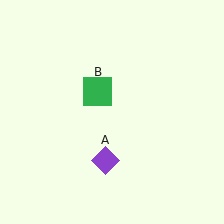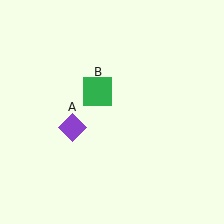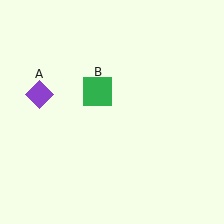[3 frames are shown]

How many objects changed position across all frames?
1 object changed position: purple diamond (object A).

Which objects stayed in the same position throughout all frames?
Green square (object B) remained stationary.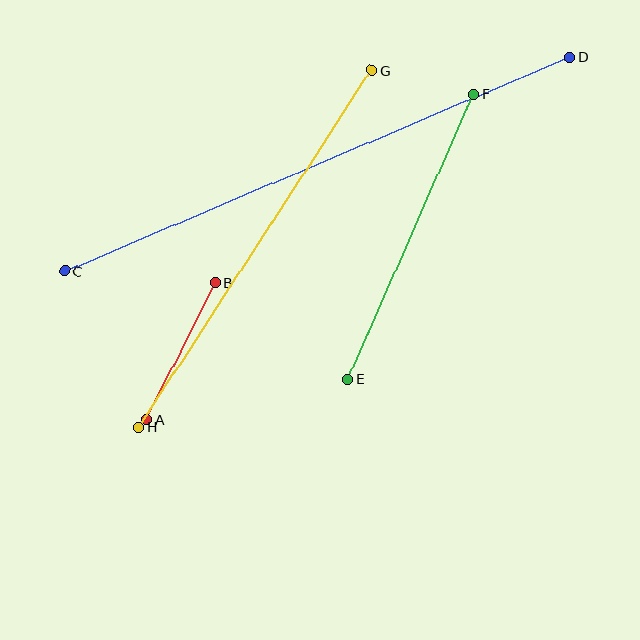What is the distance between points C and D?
The distance is approximately 548 pixels.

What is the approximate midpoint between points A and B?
The midpoint is at approximately (181, 351) pixels.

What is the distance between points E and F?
The distance is approximately 312 pixels.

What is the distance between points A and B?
The distance is approximately 154 pixels.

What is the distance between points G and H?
The distance is approximately 427 pixels.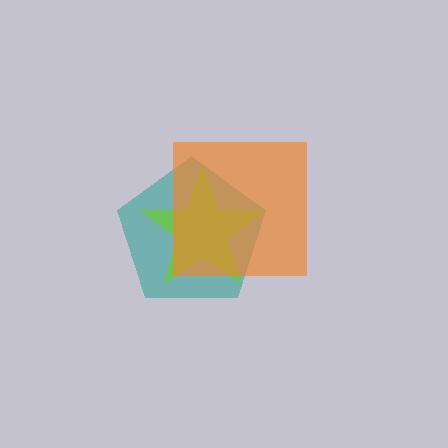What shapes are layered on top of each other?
The layered shapes are: a teal pentagon, a lime star, an orange square.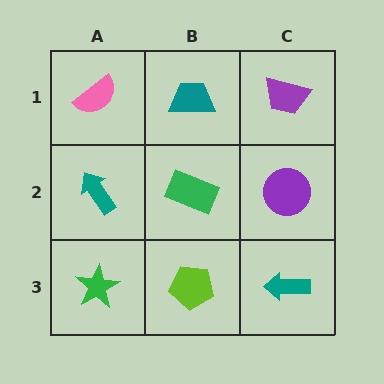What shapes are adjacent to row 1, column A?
A teal arrow (row 2, column A), a teal trapezoid (row 1, column B).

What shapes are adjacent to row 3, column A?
A teal arrow (row 2, column A), a lime pentagon (row 3, column B).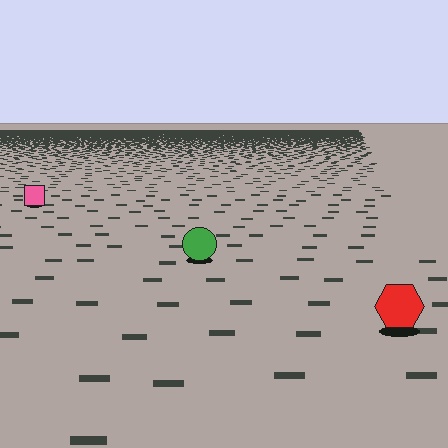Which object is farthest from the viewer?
The pink square is farthest from the viewer. It appears smaller and the ground texture around it is denser.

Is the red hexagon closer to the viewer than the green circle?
Yes. The red hexagon is closer — you can tell from the texture gradient: the ground texture is coarser near it.